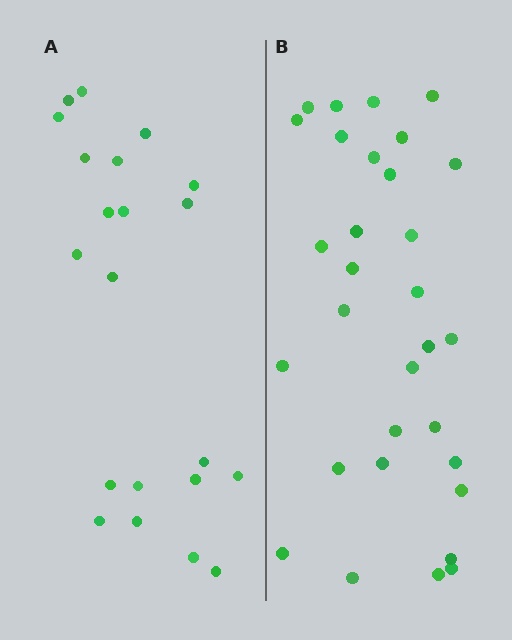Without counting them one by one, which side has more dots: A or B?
Region B (the right region) has more dots.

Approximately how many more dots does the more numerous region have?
Region B has roughly 10 or so more dots than region A.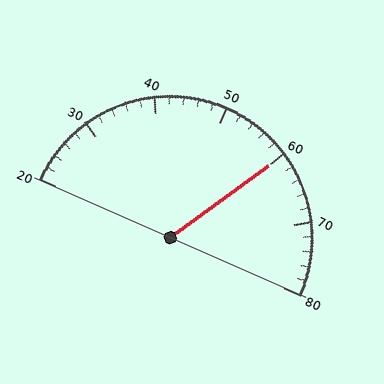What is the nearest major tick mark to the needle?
The nearest major tick mark is 60.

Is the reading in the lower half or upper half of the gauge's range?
The reading is in the upper half of the range (20 to 80).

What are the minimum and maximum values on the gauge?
The gauge ranges from 20 to 80.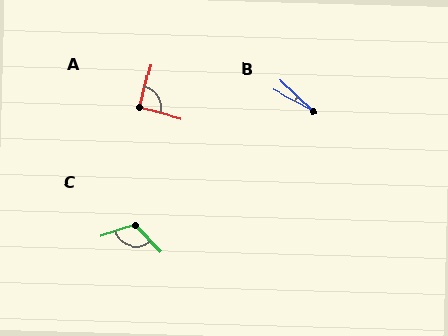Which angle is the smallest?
B, at approximately 16 degrees.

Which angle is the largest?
C, at approximately 115 degrees.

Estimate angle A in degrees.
Approximately 90 degrees.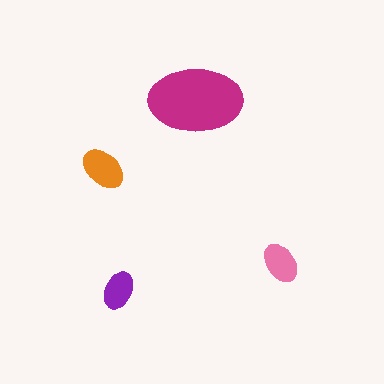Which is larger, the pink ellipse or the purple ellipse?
The pink one.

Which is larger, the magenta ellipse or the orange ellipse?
The magenta one.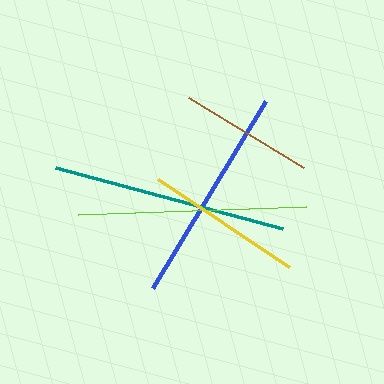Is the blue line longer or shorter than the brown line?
The blue line is longer than the brown line.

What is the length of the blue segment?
The blue segment is approximately 219 pixels long.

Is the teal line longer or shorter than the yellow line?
The teal line is longer than the yellow line.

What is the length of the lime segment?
The lime segment is approximately 229 pixels long.